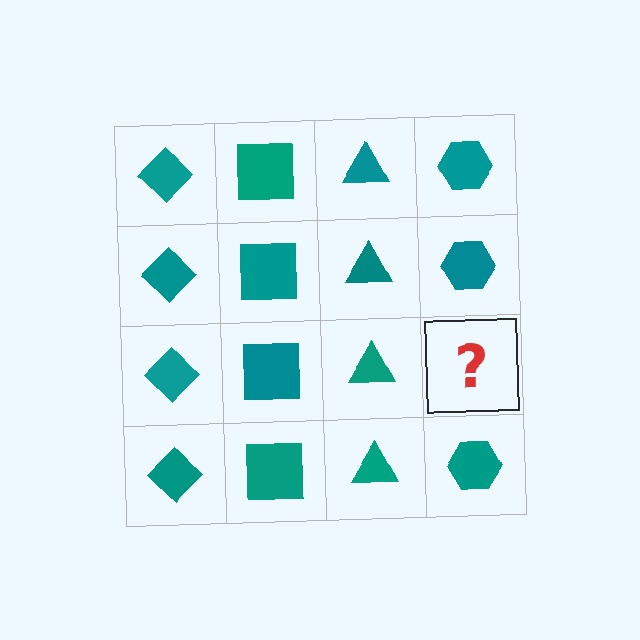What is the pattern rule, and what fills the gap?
The rule is that each column has a consistent shape. The gap should be filled with a teal hexagon.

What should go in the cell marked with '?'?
The missing cell should contain a teal hexagon.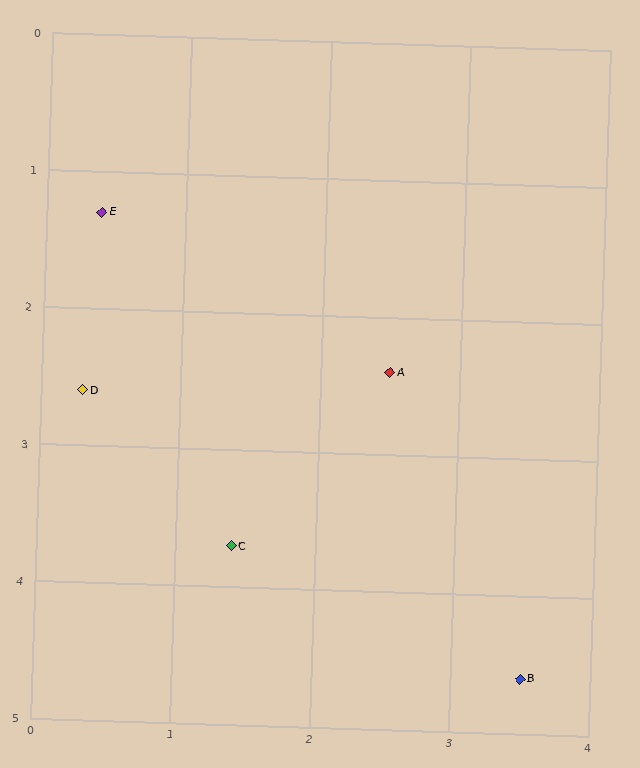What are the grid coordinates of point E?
Point E is at approximately (0.4, 1.3).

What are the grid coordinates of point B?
Point B is at approximately (3.5, 4.6).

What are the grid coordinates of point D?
Point D is at approximately (0.3, 2.6).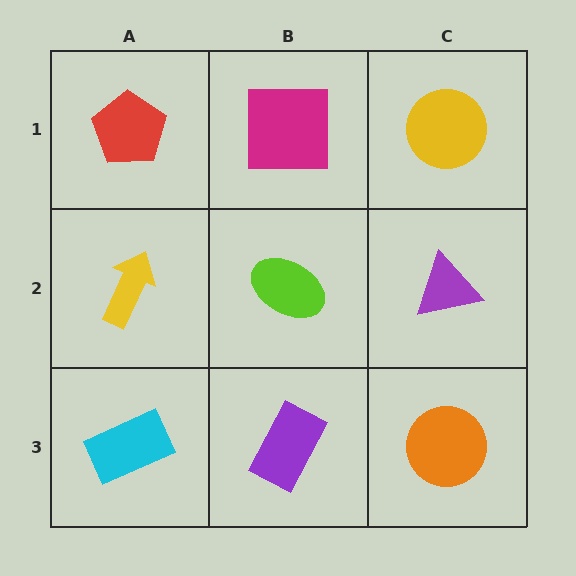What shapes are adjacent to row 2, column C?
A yellow circle (row 1, column C), an orange circle (row 3, column C), a lime ellipse (row 2, column B).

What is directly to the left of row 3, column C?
A purple rectangle.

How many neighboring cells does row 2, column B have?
4.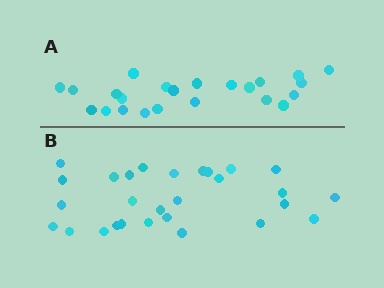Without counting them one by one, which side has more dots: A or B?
Region B (the bottom region) has more dots.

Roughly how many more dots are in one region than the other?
Region B has about 5 more dots than region A.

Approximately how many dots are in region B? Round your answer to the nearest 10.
About 30 dots. (The exact count is 28, which rounds to 30.)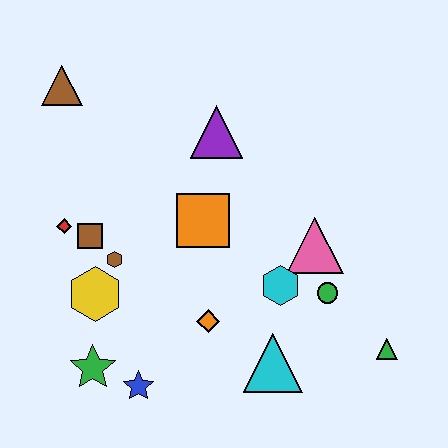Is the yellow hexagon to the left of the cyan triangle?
Yes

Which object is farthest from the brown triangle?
The green triangle is farthest from the brown triangle.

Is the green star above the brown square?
No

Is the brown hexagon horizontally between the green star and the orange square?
Yes